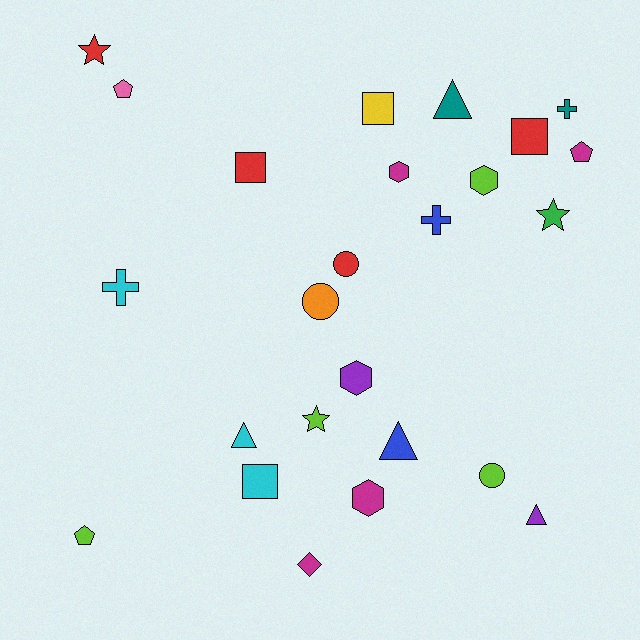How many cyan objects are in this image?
There are 3 cyan objects.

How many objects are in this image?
There are 25 objects.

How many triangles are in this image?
There are 4 triangles.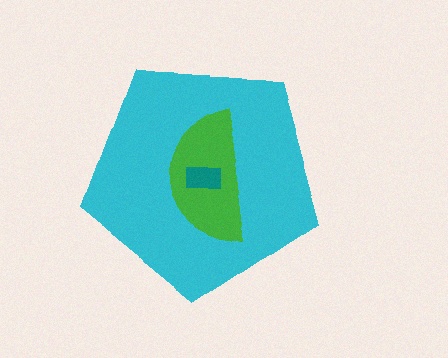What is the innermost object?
The teal rectangle.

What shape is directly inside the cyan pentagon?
The green semicircle.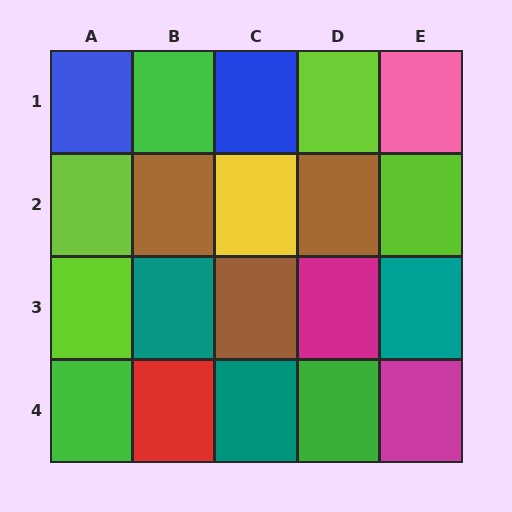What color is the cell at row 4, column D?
Green.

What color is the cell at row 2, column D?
Brown.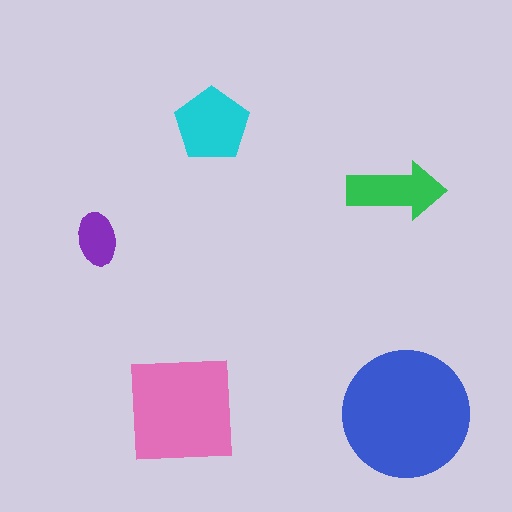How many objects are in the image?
There are 5 objects in the image.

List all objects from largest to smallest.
The blue circle, the pink square, the cyan pentagon, the green arrow, the purple ellipse.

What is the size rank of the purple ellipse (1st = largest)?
5th.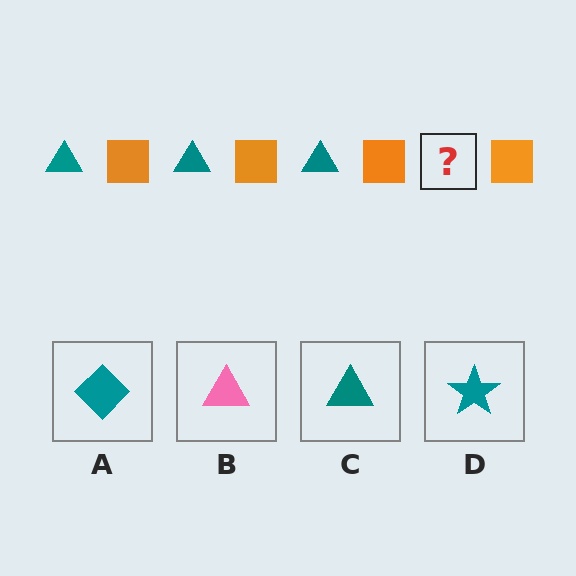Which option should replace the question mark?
Option C.